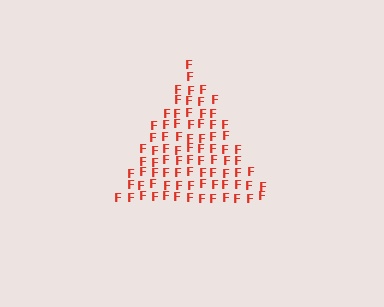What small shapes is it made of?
It is made of small letter F's.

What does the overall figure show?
The overall figure shows a triangle.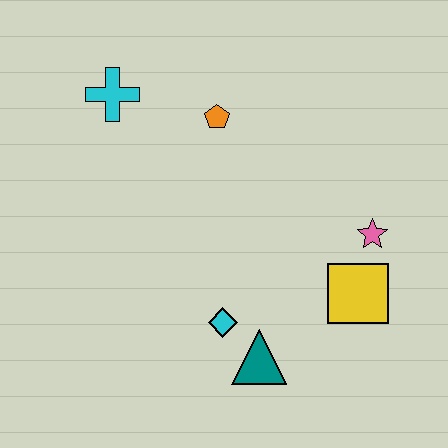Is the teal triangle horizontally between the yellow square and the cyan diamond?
Yes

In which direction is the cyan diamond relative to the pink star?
The cyan diamond is to the left of the pink star.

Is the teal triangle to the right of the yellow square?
No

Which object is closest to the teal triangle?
The cyan diamond is closest to the teal triangle.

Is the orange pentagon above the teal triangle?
Yes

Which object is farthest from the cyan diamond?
The cyan cross is farthest from the cyan diamond.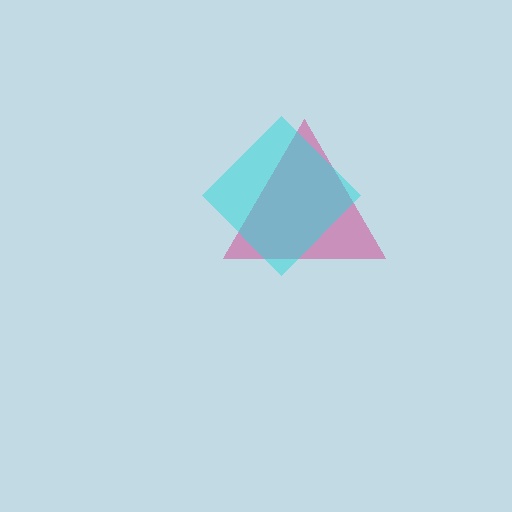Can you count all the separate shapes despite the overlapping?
Yes, there are 2 separate shapes.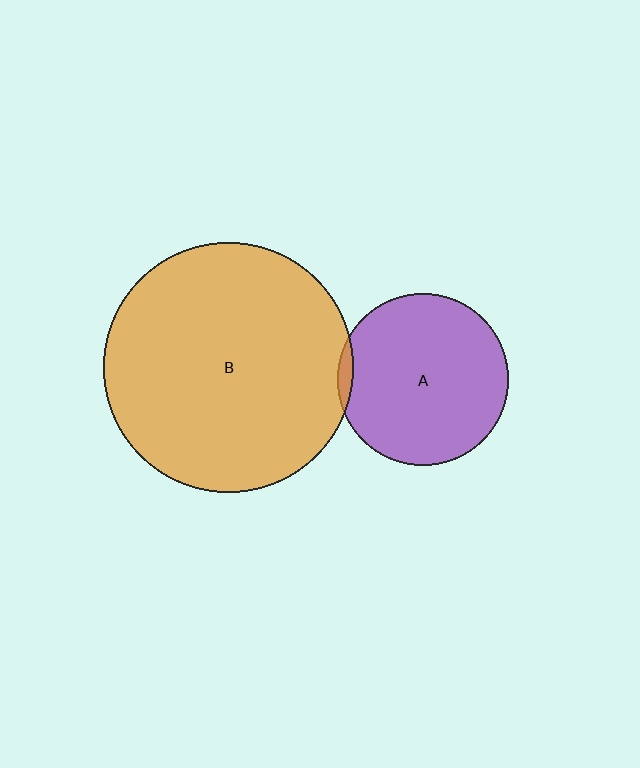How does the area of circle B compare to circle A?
Approximately 2.1 times.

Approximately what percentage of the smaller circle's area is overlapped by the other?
Approximately 5%.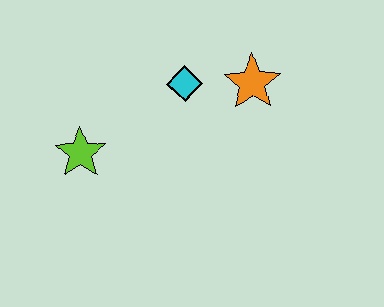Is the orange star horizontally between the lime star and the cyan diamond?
No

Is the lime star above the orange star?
No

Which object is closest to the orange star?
The cyan diamond is closest to the orange star.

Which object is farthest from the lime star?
The orange star is farthest from the lime star.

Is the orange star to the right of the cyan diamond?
Yes